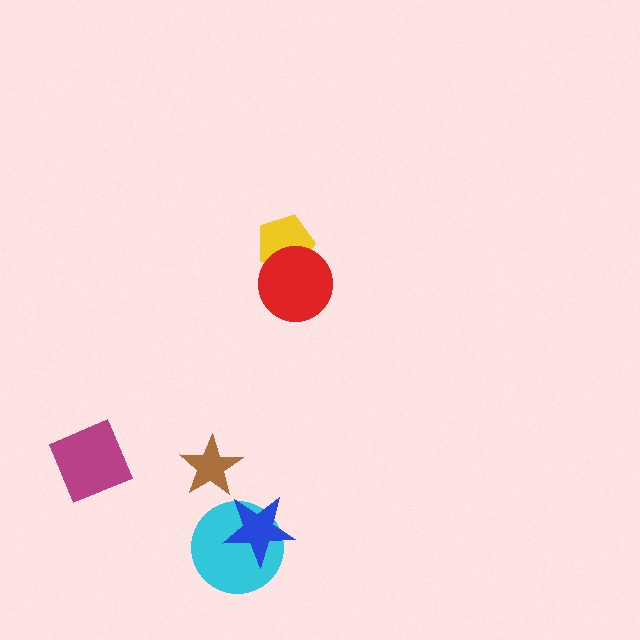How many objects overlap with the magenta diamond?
0 objects overlap with the magenta diamond.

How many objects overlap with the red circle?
1 object overlaps with the red circle.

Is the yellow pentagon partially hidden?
Yes, it is partially covered by another shape.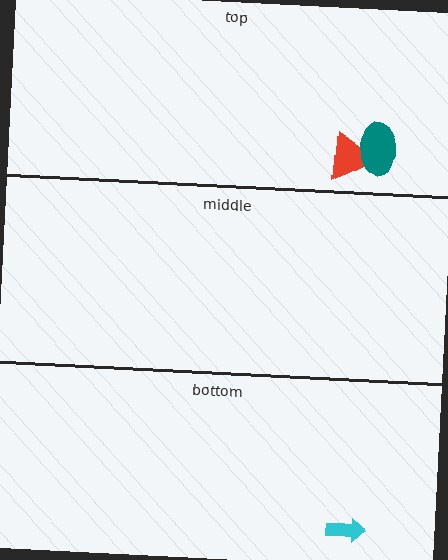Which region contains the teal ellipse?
The top region.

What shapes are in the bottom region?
The cyan arrow.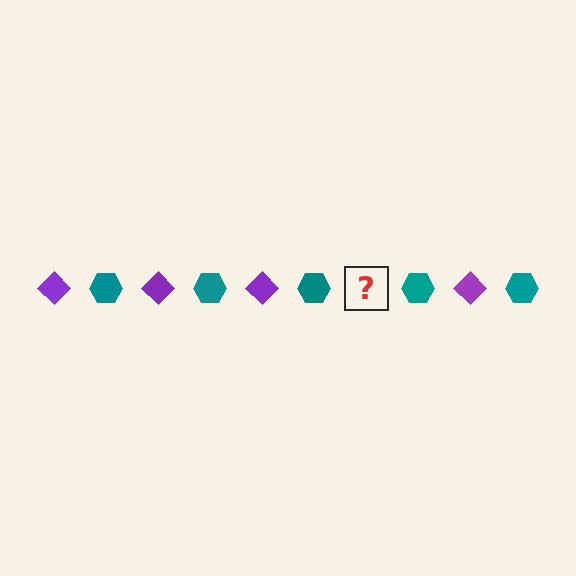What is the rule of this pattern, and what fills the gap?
The rule is that the pattern alternates between purple diamond and teal hexagon. The gap should be filled with a purple diamond.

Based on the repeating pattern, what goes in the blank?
The blank should be a purple diamond.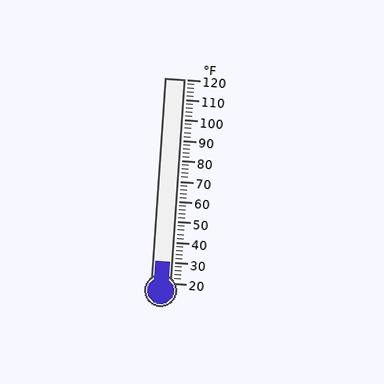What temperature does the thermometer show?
The thermometer shows approximately 30°F.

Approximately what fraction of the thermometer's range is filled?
The thermometer is filled to approximately 10% of its range.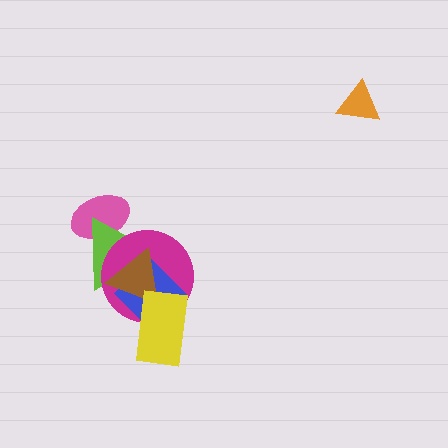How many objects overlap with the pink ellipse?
1 object overlaps with the pink ellipse.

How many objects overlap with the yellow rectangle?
3 objects overlap with the yellow rectangle.